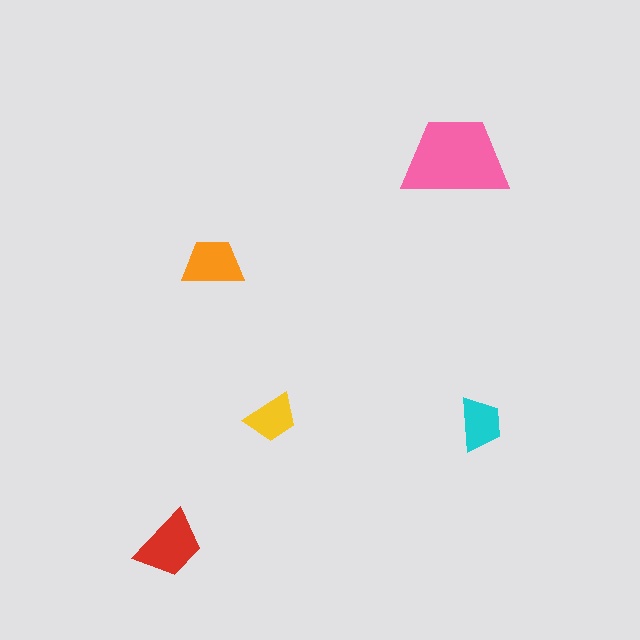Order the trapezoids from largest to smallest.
the pink one, the red one, the orange one, the cyan one, the yellow one.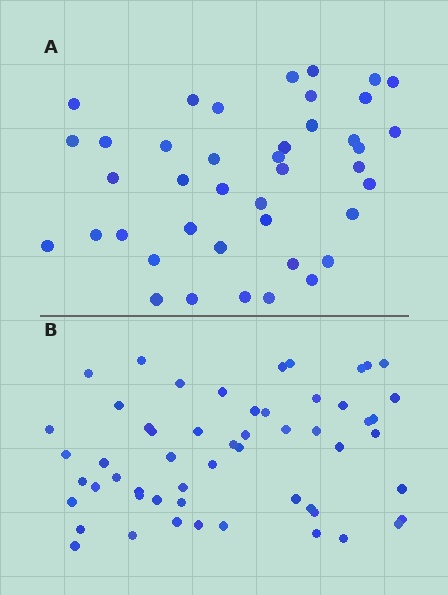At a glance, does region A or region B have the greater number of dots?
Region B (the bottom region) has more dots.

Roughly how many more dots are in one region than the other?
Region B has approximately 15 more dots than region A.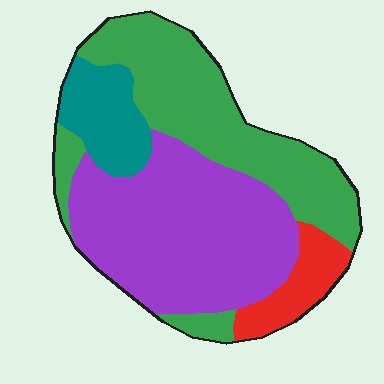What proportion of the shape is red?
Red covers 9% of the shape.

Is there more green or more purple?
Purple.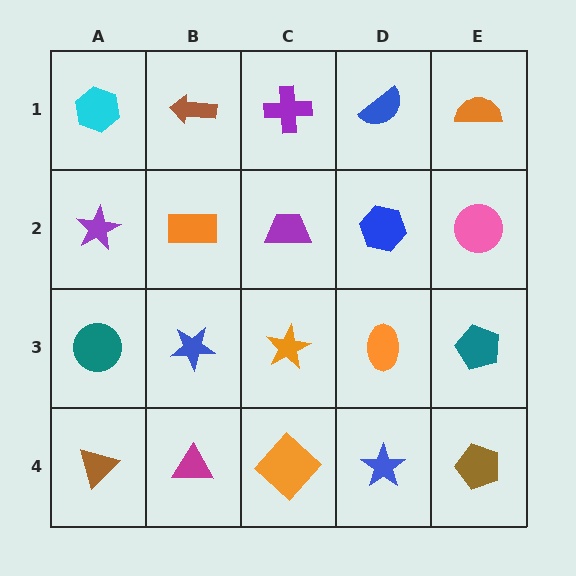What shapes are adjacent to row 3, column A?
A purple star (row 2, column A), a brown triangle (row 4, column A), a blue star (row 3, column B).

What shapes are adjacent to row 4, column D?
An orange ellipse (row 3, column D), an orange diamond (row 4, column C), a brown pentagon (row 4, column E).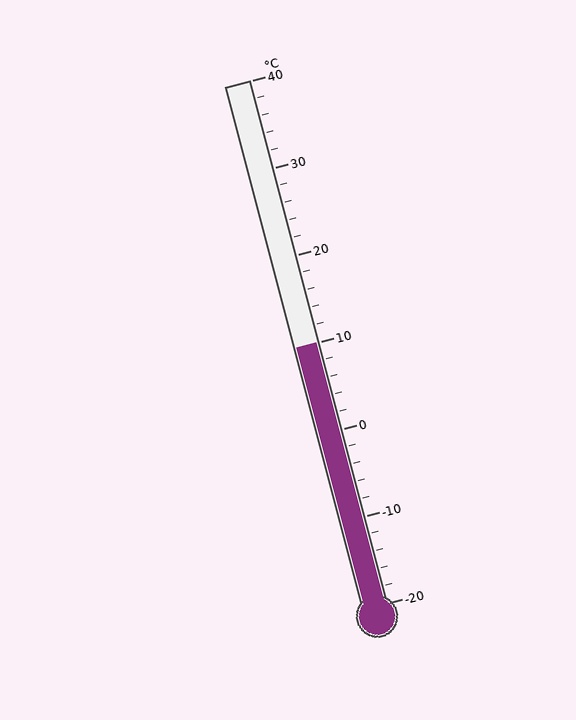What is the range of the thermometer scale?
The thermometer scale ranges from -20°C to 40°C.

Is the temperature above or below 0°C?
The temperature is above 0°C.